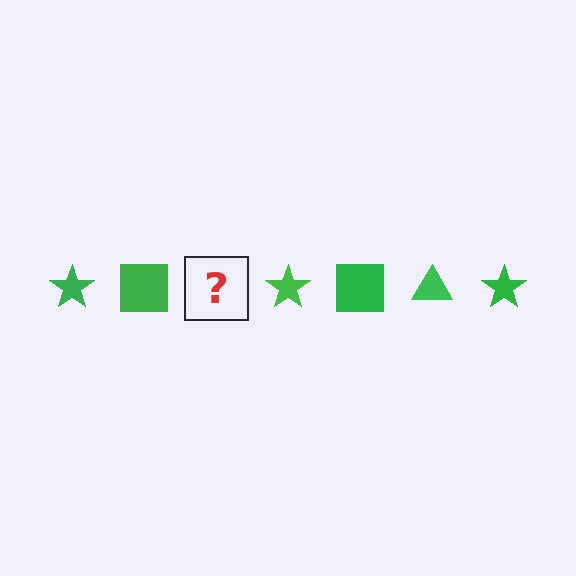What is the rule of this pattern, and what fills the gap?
The rule is that the pattern cycles through star, square, triangle shapes in green. The gap should be filled with a green triangle.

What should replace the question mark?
The question mark should be replaced with a green triangle.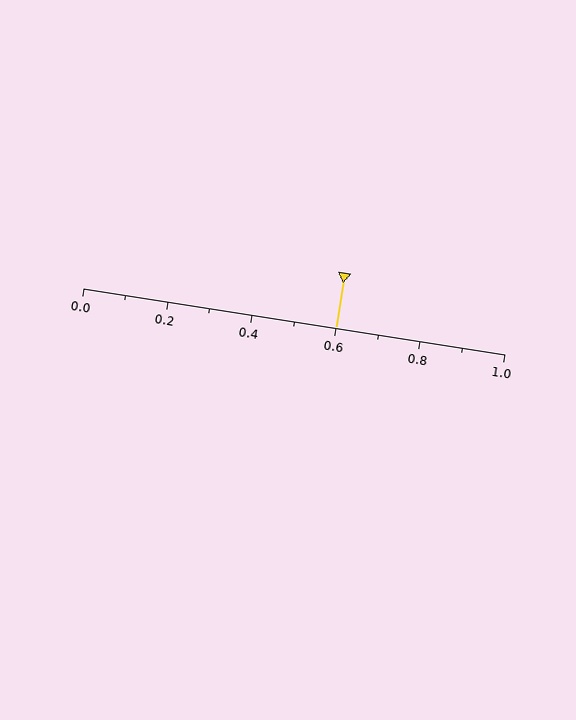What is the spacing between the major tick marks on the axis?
The major ticks are spaced 0.2 apart.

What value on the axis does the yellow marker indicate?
The marker indicates approximately 0.6.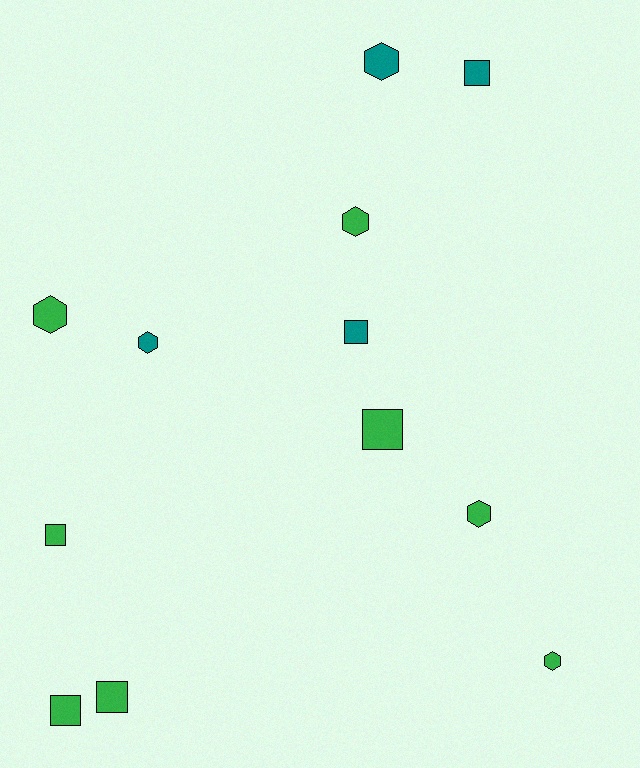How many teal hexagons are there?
There are 2 teal hexagons.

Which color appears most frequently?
Green, with 8 objects.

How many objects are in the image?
There are 12 objects.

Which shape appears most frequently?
Square, with 6 objects.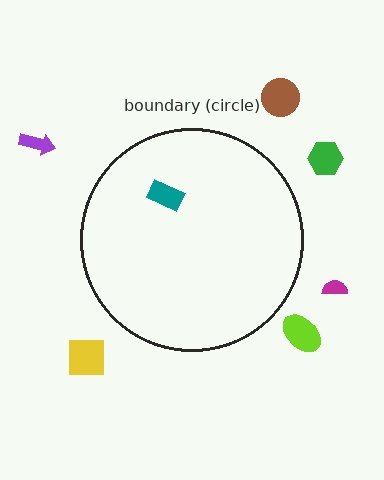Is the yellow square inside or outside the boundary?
Outside.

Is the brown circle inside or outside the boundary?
Outside.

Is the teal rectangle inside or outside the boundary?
Inside.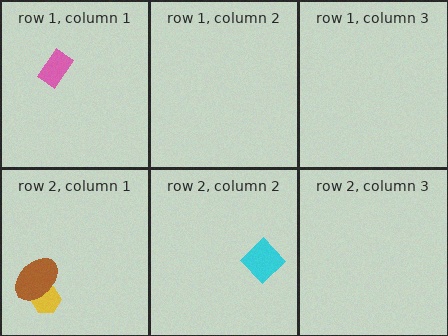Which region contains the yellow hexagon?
The row 2, column 1 region.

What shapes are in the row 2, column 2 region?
The cyan diamond.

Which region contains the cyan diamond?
The row 2, column 2 region.